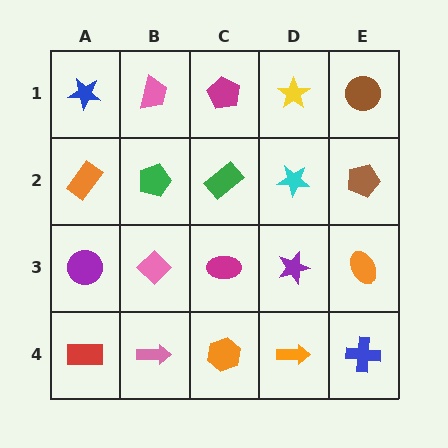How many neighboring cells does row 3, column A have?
3.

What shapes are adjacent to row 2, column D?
A yellow star (row 1, column D), a purple star (row 3, column D), a green rectangle (row 2, column C), a brown pentagon (row 2, column E).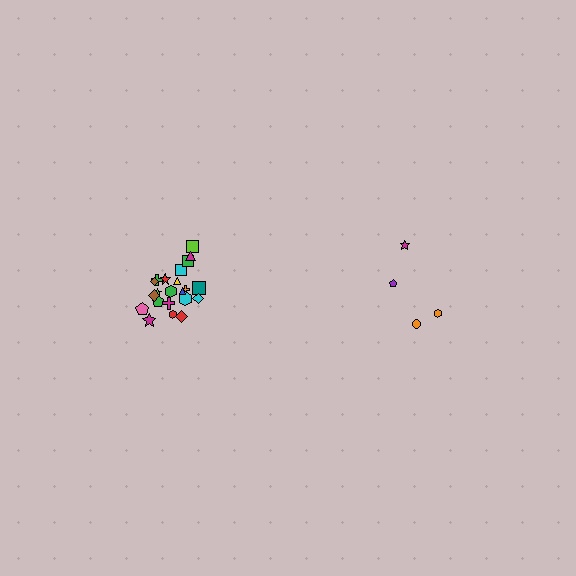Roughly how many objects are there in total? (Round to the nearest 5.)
Roughly 25 objects in total.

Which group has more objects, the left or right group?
The left group.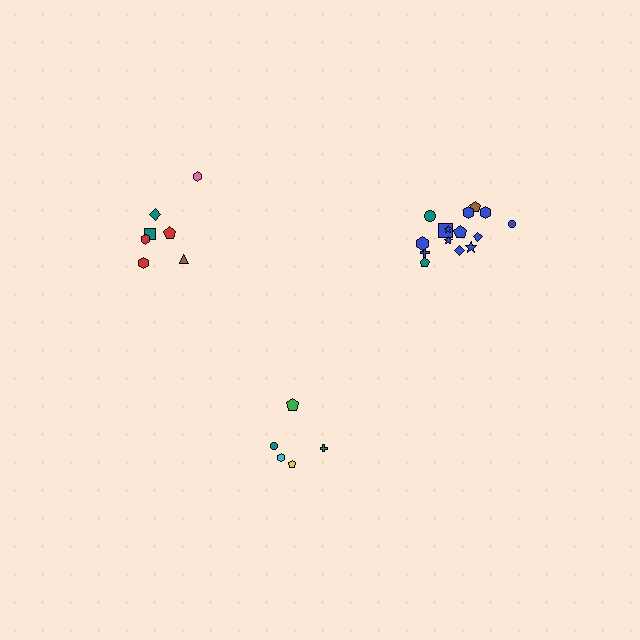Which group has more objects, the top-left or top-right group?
The top-right group.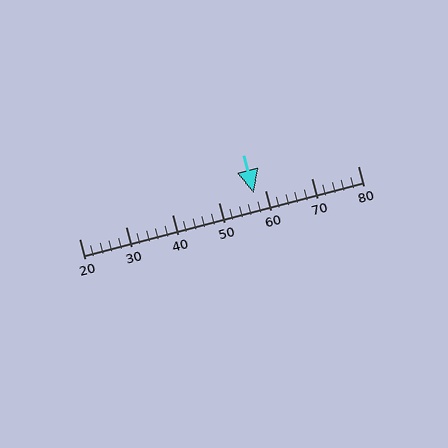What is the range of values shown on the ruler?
The ruler shows values from 20 to 80.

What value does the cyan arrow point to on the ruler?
The cyan arrow points to approximately 58.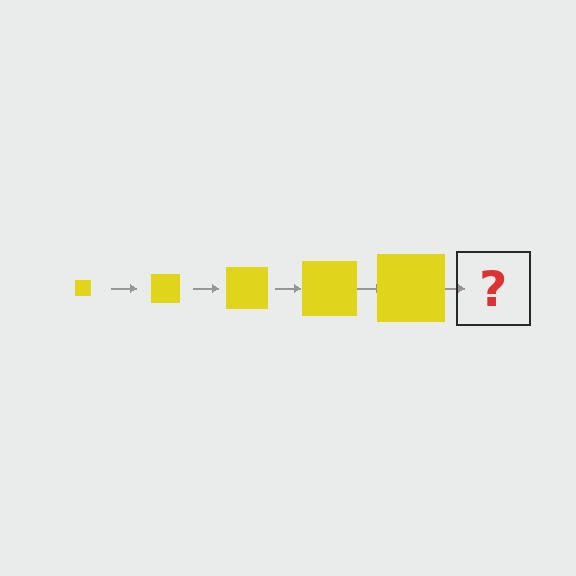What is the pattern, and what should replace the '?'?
The pattern is that the square gets progressively larger each step. The '?' should be a yellow square, larger than the previous one.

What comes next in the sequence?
The next element should be a yellow square, larger than the previous one.